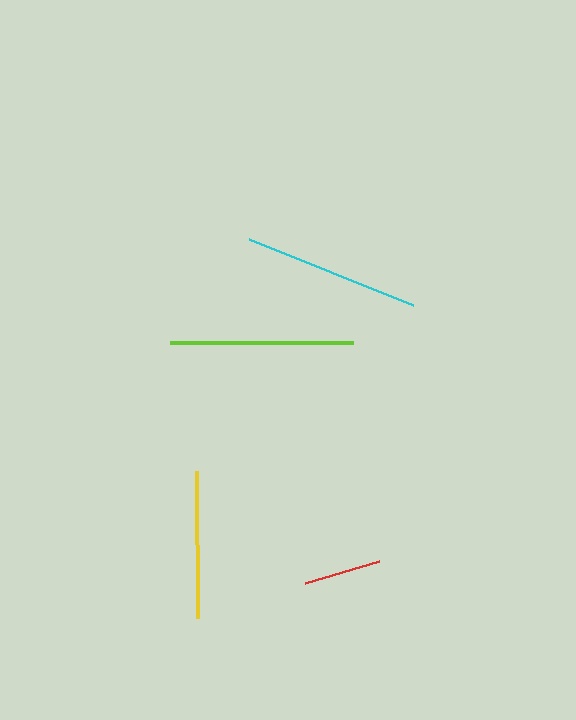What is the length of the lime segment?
The lime segment is approximately 183 pixels long.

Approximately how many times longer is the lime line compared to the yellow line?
The lime line is approximately 1.2 times the length of the yellow line.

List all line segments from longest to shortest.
From longest to shortest: lime, cyan, yellow, red.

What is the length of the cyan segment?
The cyan segment is approximately 177 pixels long.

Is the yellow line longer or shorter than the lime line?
The lime line is longer than the yellow line.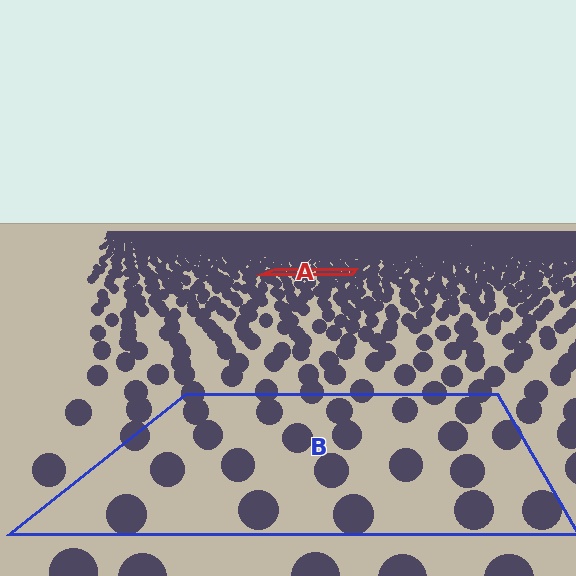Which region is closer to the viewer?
Region B is closer. The texture elements there are larger and more spread out.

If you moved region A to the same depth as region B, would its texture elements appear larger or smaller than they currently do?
They would appear larger. At a closer depth, the same texture elements are projected at a bigger on-screen size.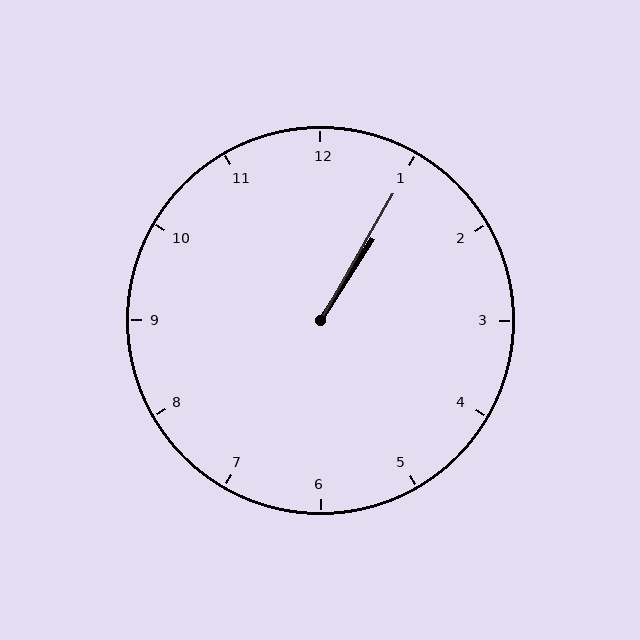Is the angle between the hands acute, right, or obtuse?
It is acute.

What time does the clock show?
1:05.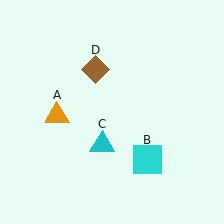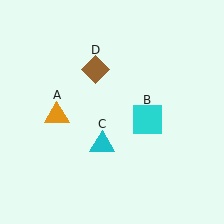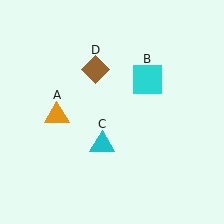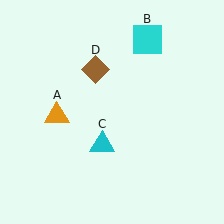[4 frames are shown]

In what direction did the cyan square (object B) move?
The cyan square (object B) moved up.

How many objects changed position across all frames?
1 object changed position: cyan square (object B).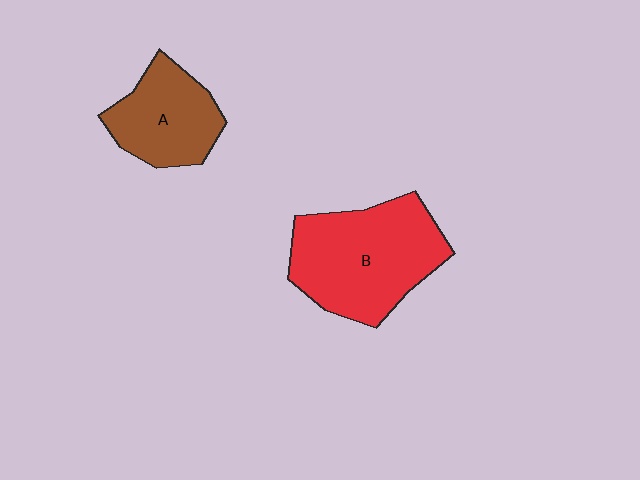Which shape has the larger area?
Shape B (red).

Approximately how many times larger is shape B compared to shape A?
Approximately 1.6 times.